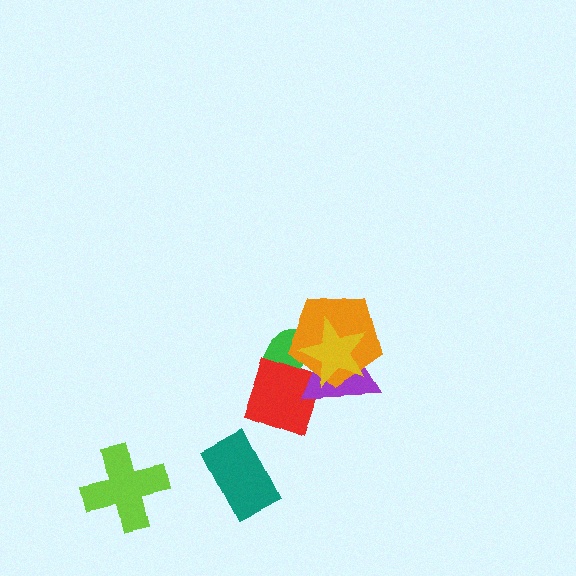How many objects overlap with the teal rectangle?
0 objects overlap with the teal rectangle.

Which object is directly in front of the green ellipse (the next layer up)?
The red diamond is directly in front of the green ellipse.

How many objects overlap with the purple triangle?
4 objects overlap with the purple triangle.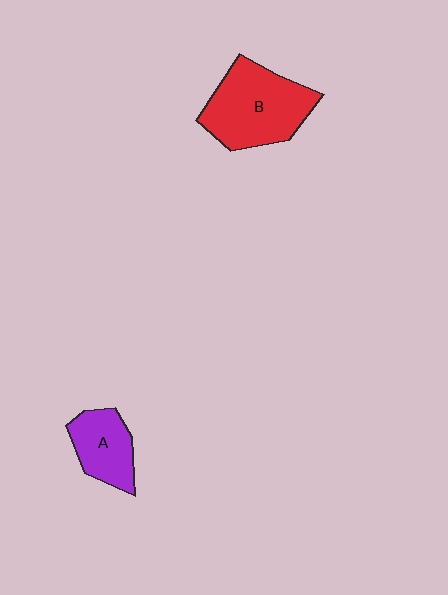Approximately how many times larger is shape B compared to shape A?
Approximately 1.8 times.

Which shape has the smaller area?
Shape A (purple).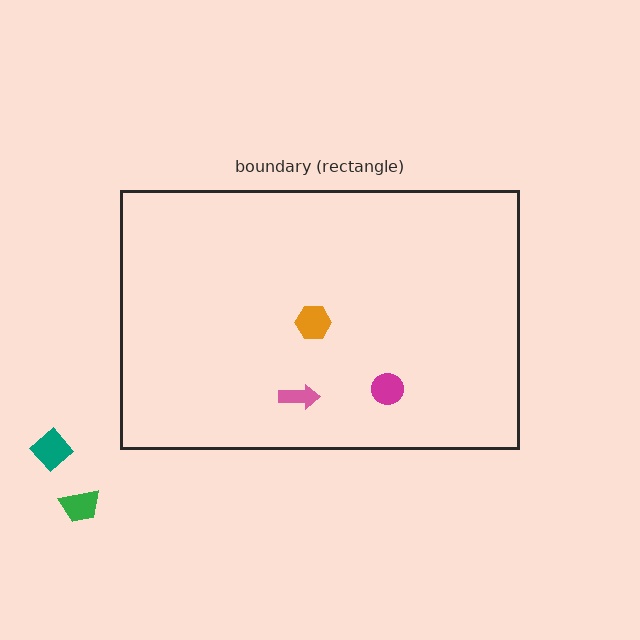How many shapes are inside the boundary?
3 inside, 2 outside.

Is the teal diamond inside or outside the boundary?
Outside.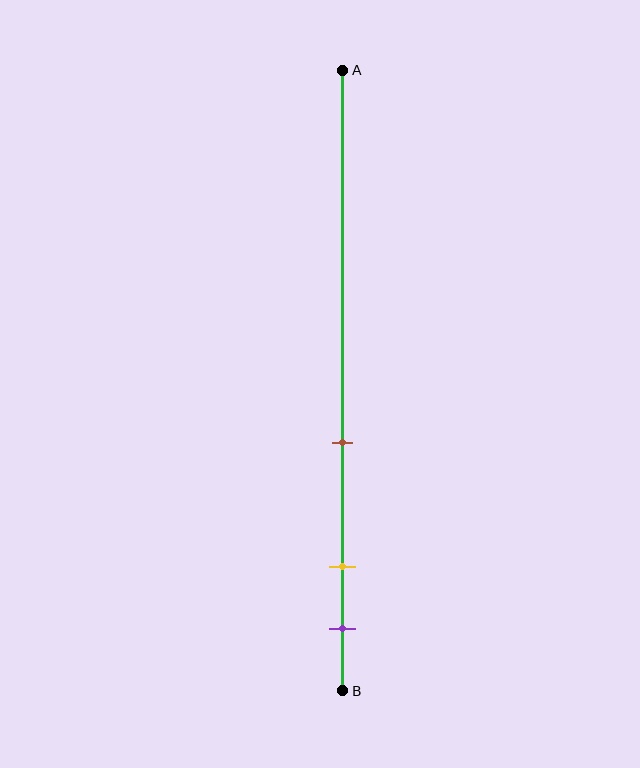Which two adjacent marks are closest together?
The yellow and purple marks are the closest adjacent pair.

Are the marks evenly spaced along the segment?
No, the marks are not evenly spaced.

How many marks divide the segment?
There are 3 marks dividing the segment.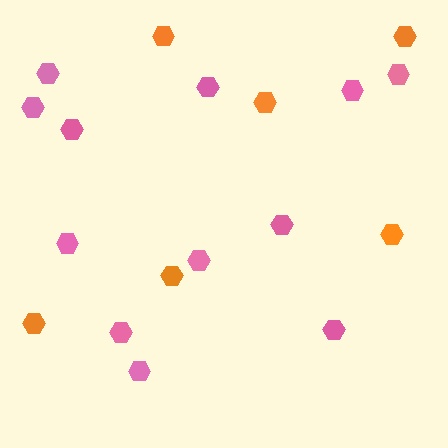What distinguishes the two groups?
There are 2 groups: one group of pink hexagons (12) and one group of orange hexagons (6).